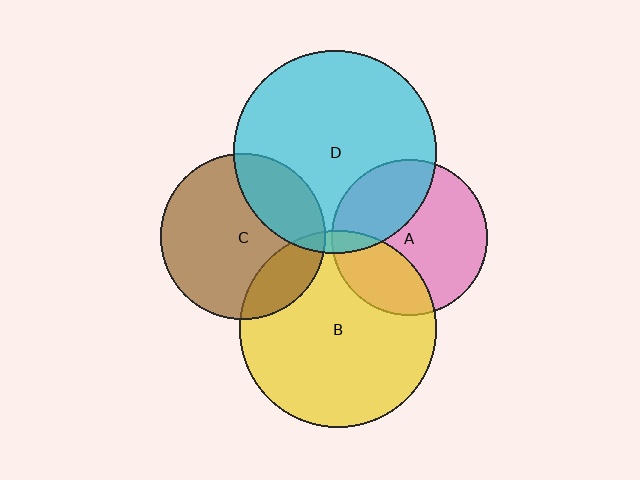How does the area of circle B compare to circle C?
Approximately 1.4 times.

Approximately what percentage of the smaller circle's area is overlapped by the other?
Approximately 20%.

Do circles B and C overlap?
Yes.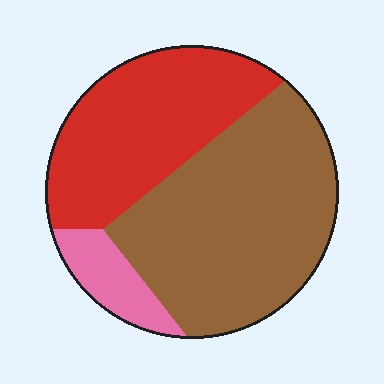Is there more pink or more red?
Red.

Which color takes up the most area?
Brown, at roughly 55%.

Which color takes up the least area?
Pink, at roughly 10%.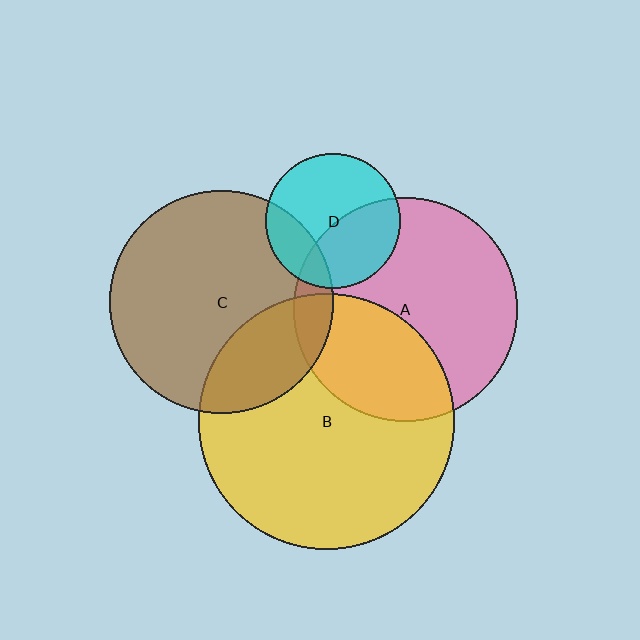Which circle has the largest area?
Circle B (yellow).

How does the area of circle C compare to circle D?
Approximately 2.8 times.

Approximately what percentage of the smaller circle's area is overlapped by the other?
Approximately 35%.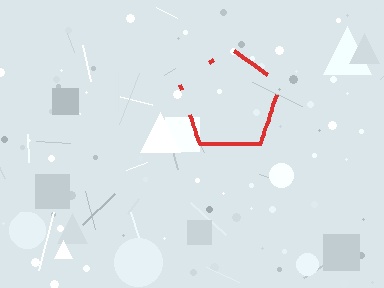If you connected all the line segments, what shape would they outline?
They would outline a pentagon.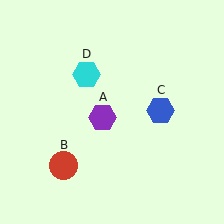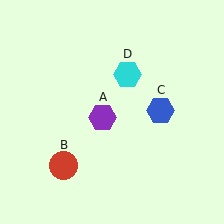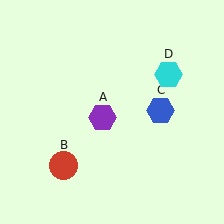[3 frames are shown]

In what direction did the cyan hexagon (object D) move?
The cyan hexagon (object D) moved right.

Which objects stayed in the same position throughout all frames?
Purple hexagon (object A) and red circle (object B) and blue hexagon (object C) remained stationary.